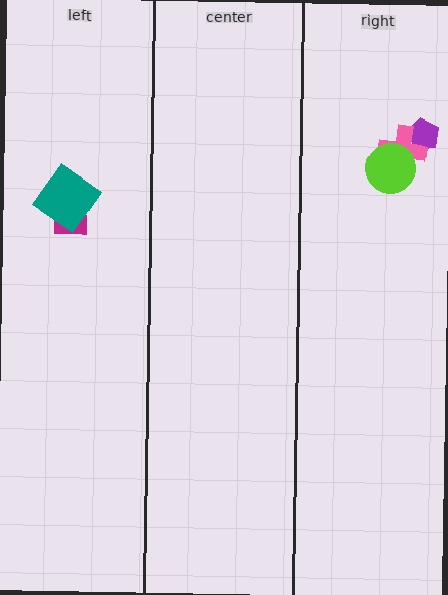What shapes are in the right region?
The purple pentagon, the pink cross, the lime circle.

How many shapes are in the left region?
2.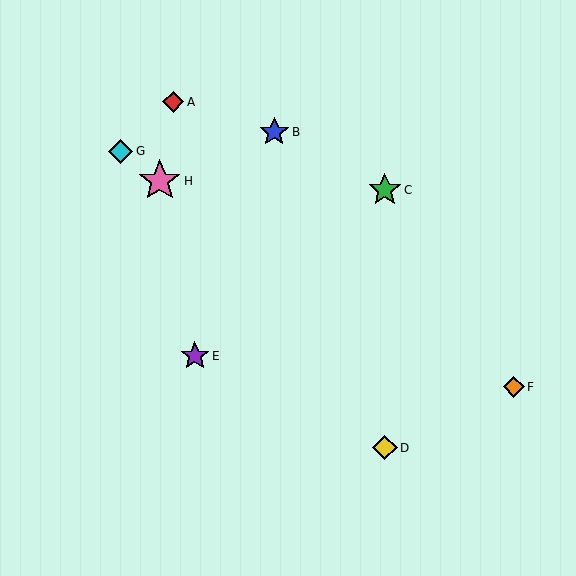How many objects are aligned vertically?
2 objects (C, D) are aligned vertically.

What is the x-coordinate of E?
Object E is at x≈195.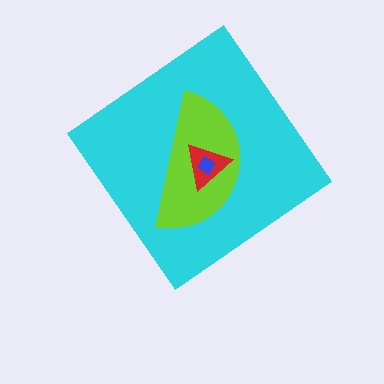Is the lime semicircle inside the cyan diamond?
Yes.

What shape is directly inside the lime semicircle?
The red triangle.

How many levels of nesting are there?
4.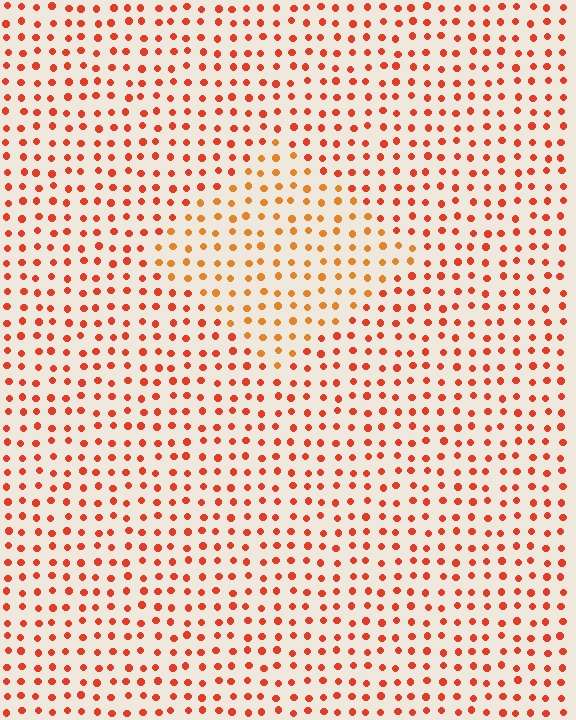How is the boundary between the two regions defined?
The boundary is defined purely by a slight shift in hue (about 23 degrees). Spacing, size, and orientation are identical on both sides.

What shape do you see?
I see a diamond.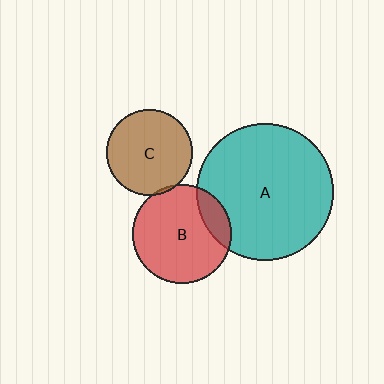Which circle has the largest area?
Circle A (teal).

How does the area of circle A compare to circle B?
Approximately 1.9 times.